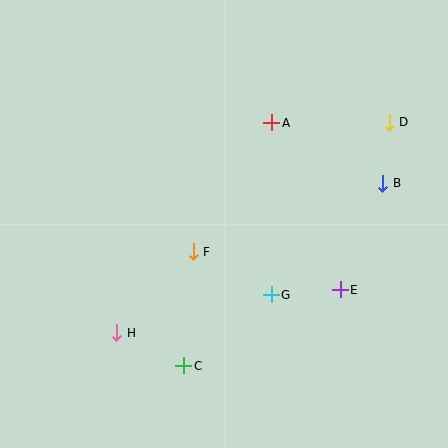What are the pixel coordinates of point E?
Point E is at (340, 290).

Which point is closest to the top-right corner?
Point D is closest to the top-right corner.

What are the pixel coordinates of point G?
Point G is at (271, 295).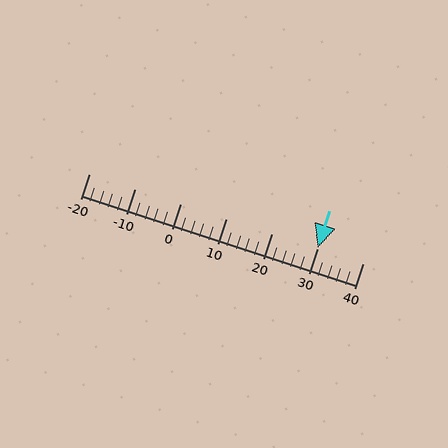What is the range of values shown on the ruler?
The ruler shows values from -20 to 40.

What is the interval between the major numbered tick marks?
The major tick marks are spaced 10 units apart.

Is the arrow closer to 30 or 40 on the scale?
The arrow is closer to 30.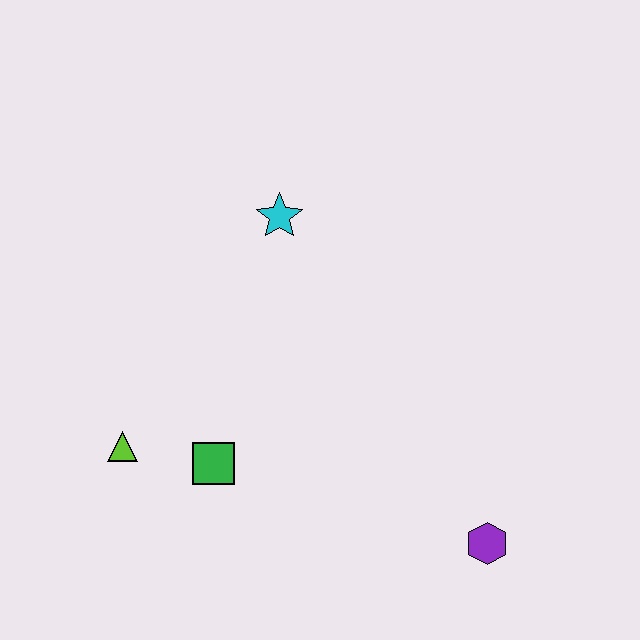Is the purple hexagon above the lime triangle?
No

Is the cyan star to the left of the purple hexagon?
Yes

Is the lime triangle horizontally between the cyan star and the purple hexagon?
No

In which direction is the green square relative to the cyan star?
The green square is below the cyan star.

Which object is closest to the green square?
The lime triangle is closest to the green square.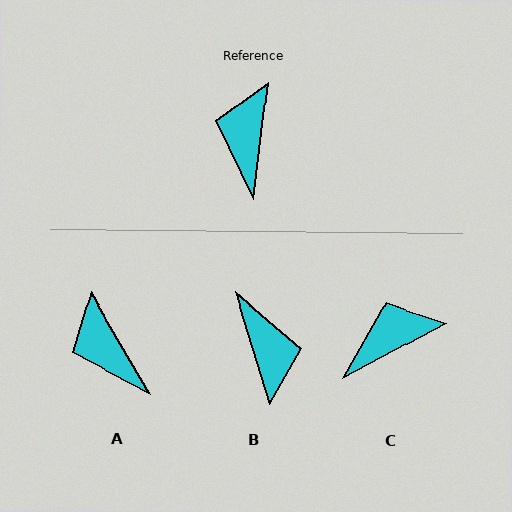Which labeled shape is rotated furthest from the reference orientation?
B, about 156 degrees away.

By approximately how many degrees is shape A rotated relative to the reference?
Approximately 37 degrees counter-clockwise.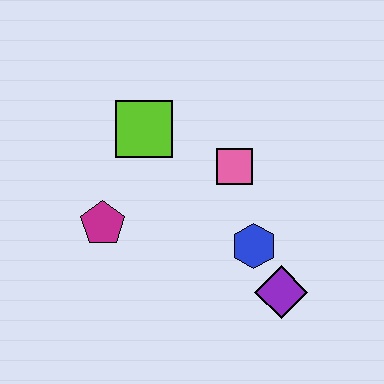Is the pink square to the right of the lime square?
Yes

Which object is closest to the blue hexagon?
The purple diamond is closest to the blue hexagon.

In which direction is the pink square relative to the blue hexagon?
The pink square is above the blue hexagon.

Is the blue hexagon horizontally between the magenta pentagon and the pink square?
No